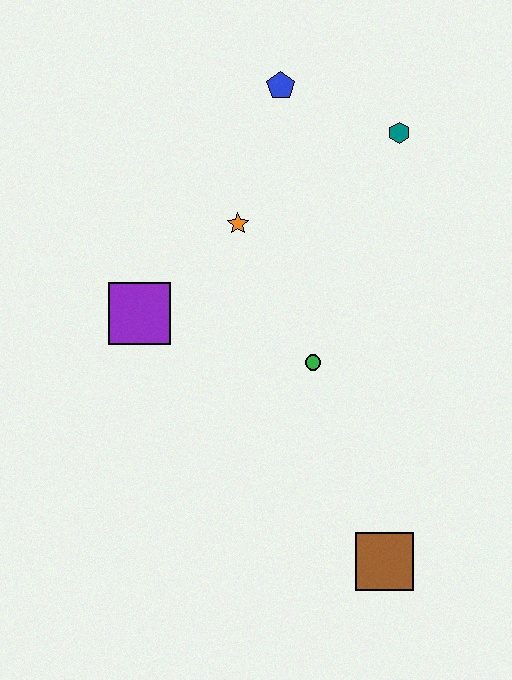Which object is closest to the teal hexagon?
The blue pentagon is closest to the teal hexagon.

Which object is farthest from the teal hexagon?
The brown square is farthest from the teal hexagon.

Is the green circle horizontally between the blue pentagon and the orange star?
No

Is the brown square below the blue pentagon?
Yes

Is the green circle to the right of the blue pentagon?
Yes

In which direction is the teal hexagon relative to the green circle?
The teal hexagon is above the green circle.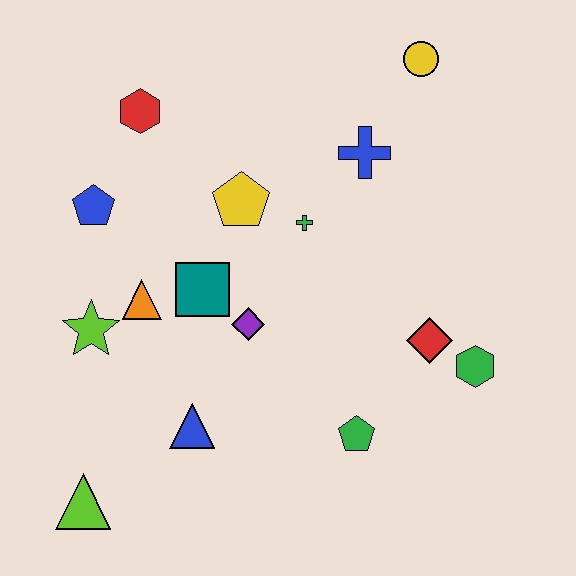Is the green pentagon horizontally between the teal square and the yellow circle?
Yes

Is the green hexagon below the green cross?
Yes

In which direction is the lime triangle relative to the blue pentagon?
The lime triangle is below the blue pentagon.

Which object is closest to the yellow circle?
The blue cross is closest to the yellow circle.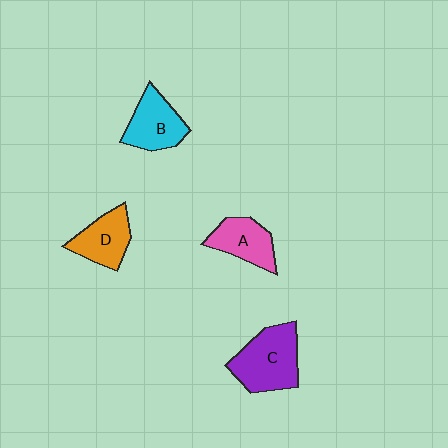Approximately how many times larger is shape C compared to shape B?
Approximately 1.4 times.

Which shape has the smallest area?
Shape A (pink).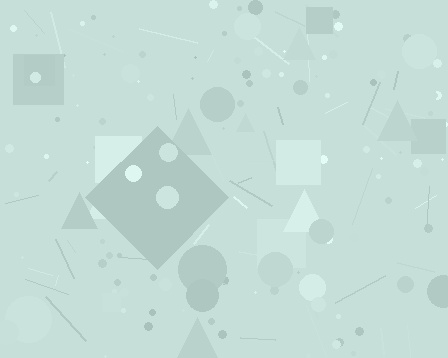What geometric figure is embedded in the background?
A diamond is embedded in the background.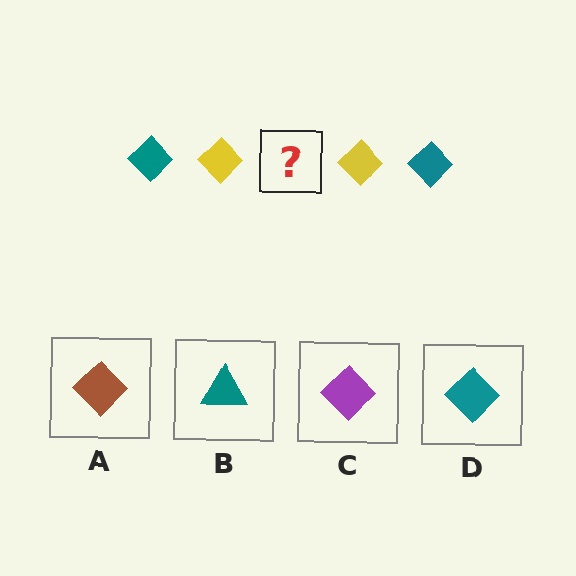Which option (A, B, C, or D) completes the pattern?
D.